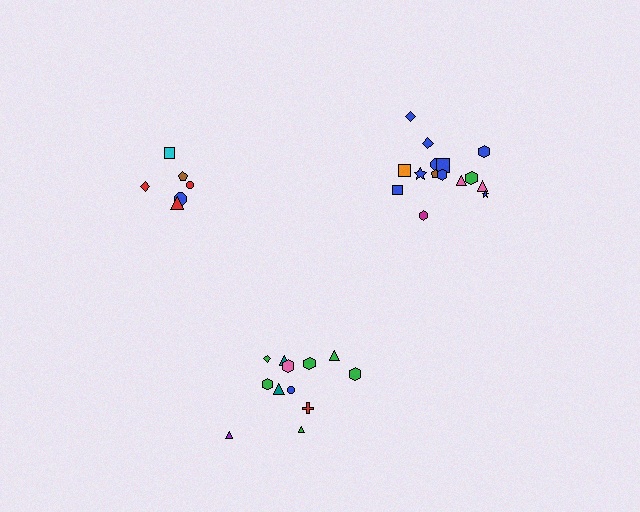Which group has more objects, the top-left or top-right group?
The top-right group.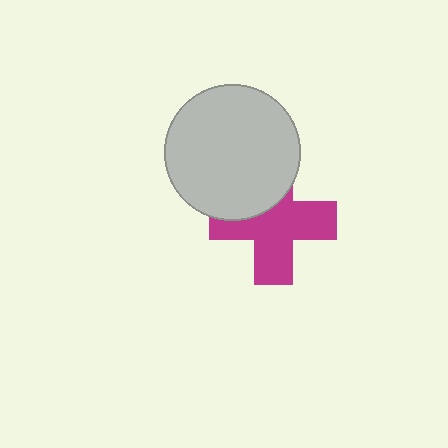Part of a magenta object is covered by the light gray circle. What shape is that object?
It is a cross.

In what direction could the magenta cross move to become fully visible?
The magenta cross could move down. That would shift it out from behind the light gray circle entirely.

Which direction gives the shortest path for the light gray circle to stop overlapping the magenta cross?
Moving up gives the shortest separation.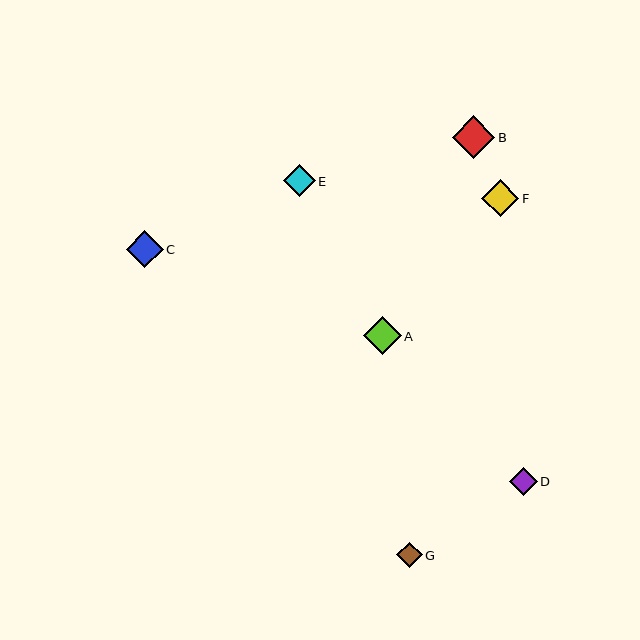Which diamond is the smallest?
Diamond G is the smallest with a size of approximately 26 pixels.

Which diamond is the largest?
Diamond B is the largest with a size of approximately 43 pixels.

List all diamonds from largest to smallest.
From largest to smallest: B, A, F, C, E, D, G.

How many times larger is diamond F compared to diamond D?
Diamond F is approximately 1.3 times the size of diamond D.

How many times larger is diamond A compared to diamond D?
Diamond A is approximately 1.4 times the size of diamond D.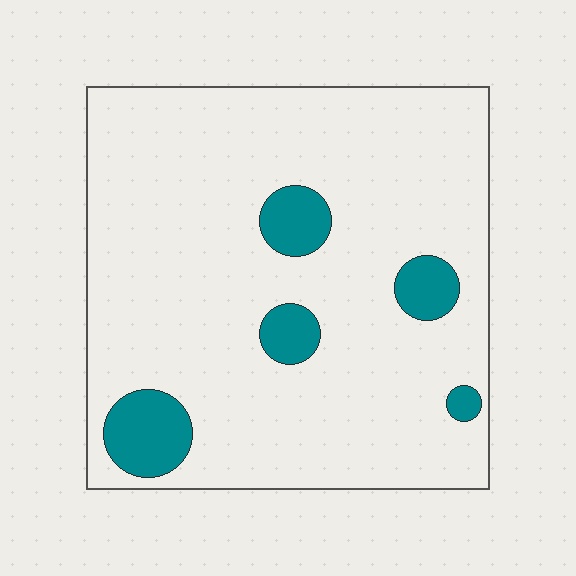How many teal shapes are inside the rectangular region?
5.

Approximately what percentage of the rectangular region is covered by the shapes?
Approximately 10%.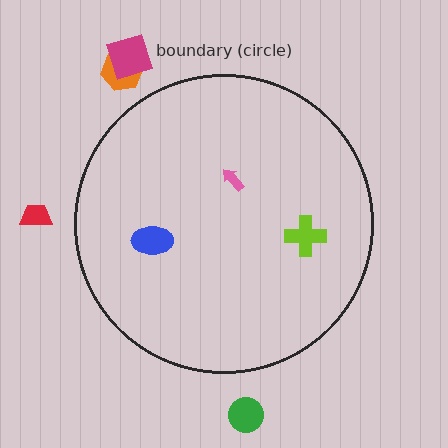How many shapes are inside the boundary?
3 inside, 4 outside.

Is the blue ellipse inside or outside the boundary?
Inside.